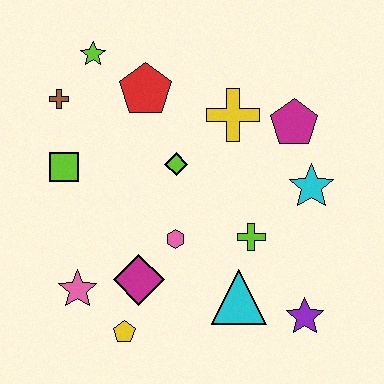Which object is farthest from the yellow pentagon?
The lime star is farthest from the yellow pentagon.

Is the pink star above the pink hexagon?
No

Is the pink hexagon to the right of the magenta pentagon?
No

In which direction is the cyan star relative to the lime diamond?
The cyan star is to the right of the lime diamond.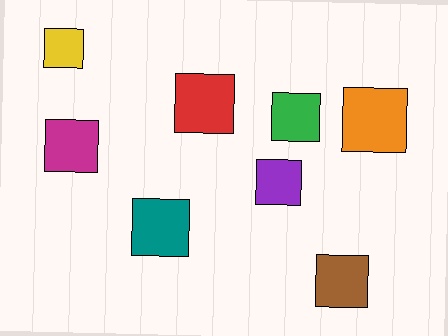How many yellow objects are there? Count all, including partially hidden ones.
There is 1 yellow object.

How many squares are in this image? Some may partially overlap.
There are 8 squares.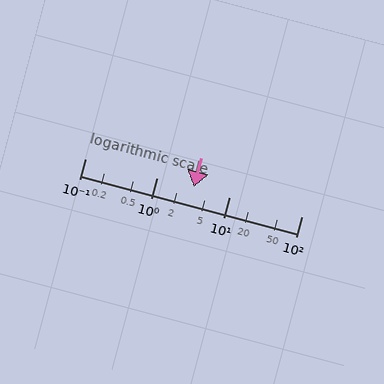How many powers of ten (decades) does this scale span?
The scale spans 3 decades, from 0.1 to 100.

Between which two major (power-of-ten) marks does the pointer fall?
The pointer is between 1 and 10.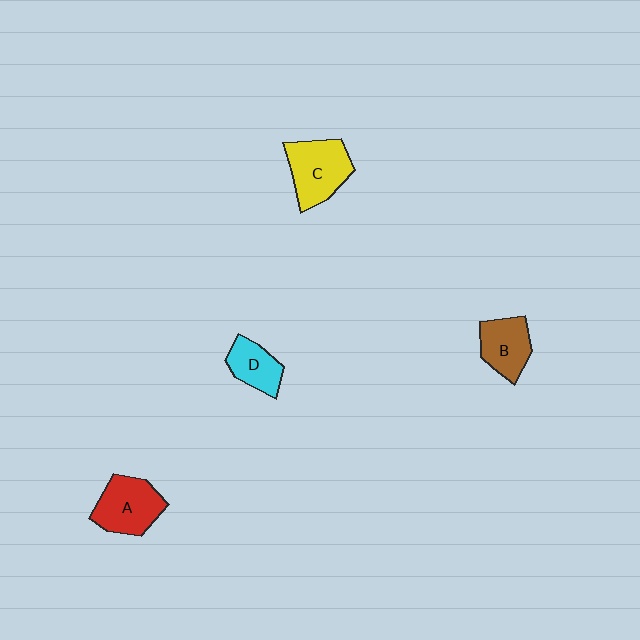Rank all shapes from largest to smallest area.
From largest to smallest: C (yellow), A (red), B (brown), D (cyan).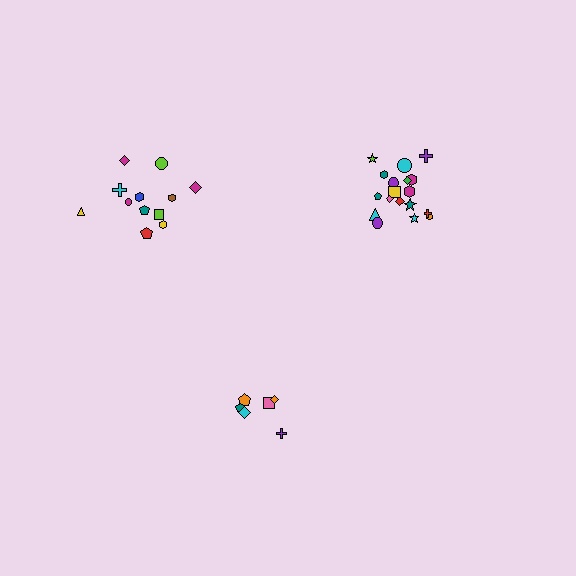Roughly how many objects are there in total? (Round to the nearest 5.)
Roughly 35 objects in total.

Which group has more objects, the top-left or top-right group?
The top-right group.